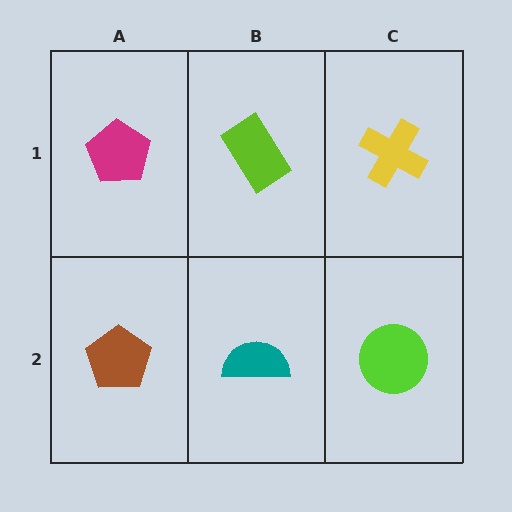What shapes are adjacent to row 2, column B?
A lime rectangle (row 1, column B), a brown pentagon (row 2, column A), a lime circle (row 2, column C).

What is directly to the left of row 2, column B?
A brown pentagon.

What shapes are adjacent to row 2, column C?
A yellow cross (row 1, column C), a teal semicircle (row 2, column B).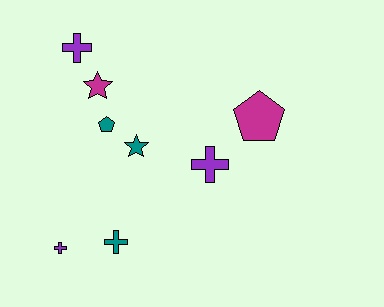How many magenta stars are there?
There is 1 magenta star.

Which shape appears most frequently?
Cross, with 4 objects.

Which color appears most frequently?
Teal, with 3 objects.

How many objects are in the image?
There are 8 objects.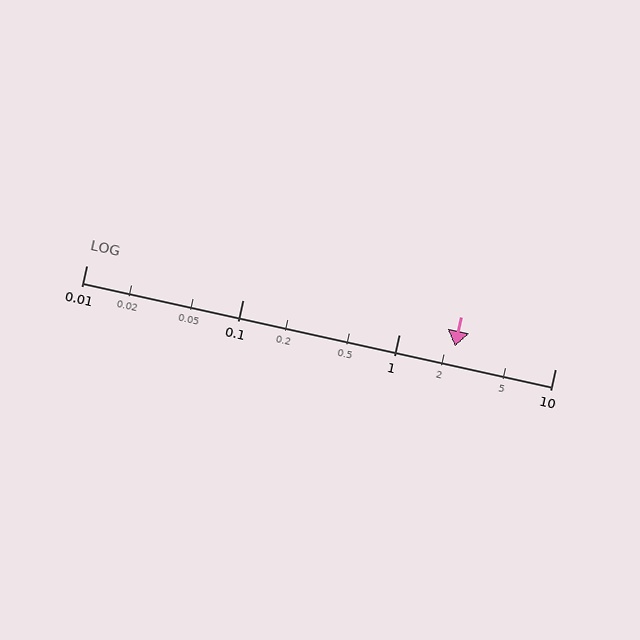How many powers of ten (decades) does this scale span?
The scale spans 3 decades, from 0.01 to 10.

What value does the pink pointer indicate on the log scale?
The pointer indicates approximately 2.3.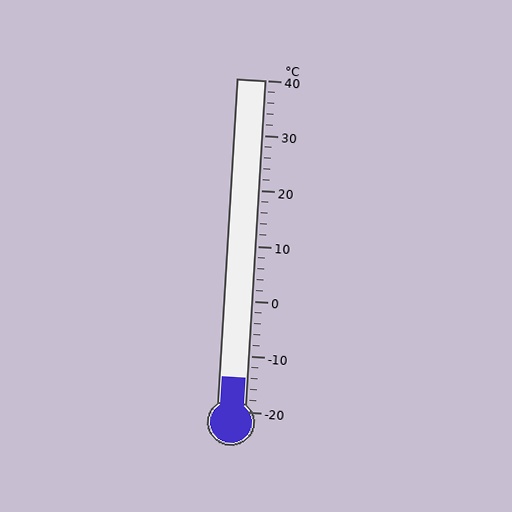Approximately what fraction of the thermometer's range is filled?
The thermometer is filled to approximately 10% of its range.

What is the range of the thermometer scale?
The thermometer scale ranges from -20°C to 40°C.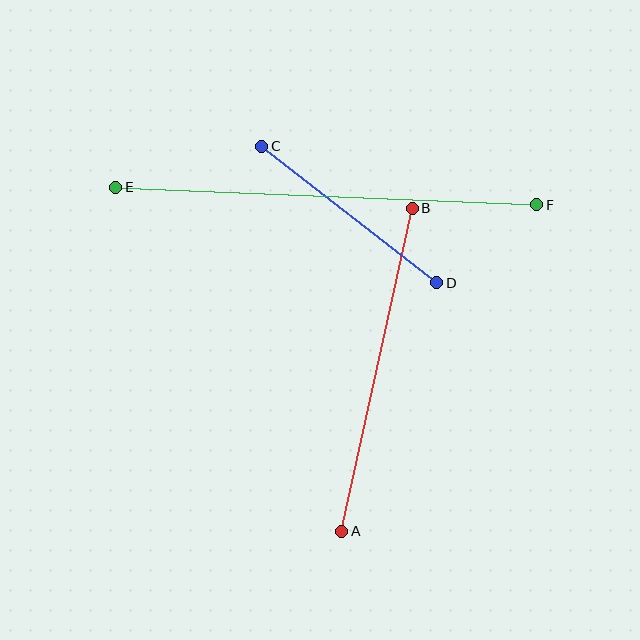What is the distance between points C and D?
The distance is approximately 222 pixels.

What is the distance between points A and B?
The distance is approximately 331 pixels.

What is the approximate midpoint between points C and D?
The midpoint is at approximately (349, 215) pixels.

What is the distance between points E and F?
The distance is approximately 422 pixels.